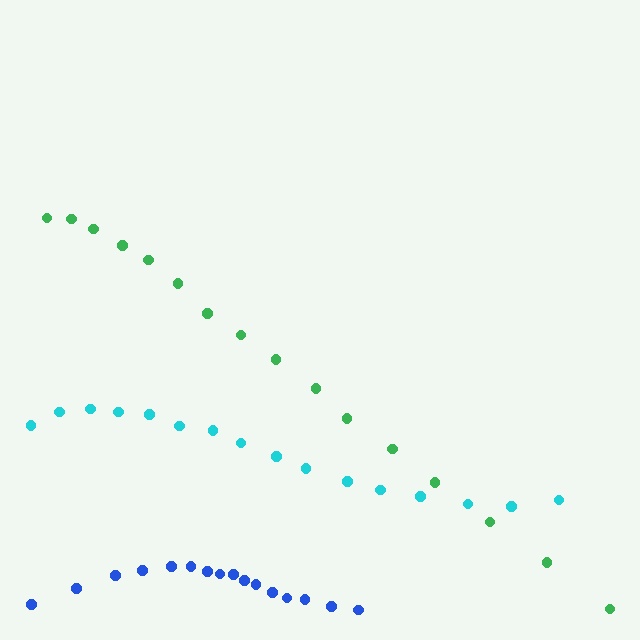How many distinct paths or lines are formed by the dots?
There are 3 distinct paths.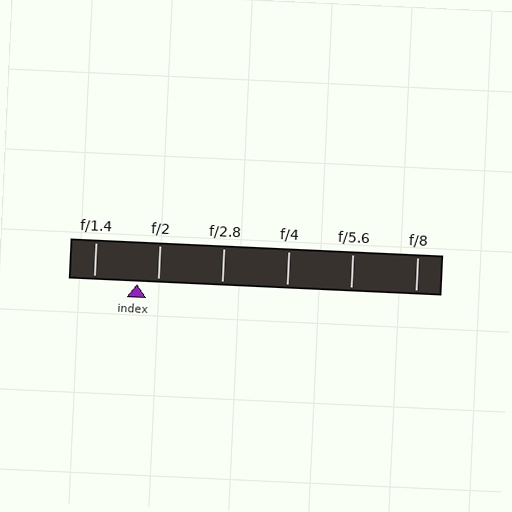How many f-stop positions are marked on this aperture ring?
There are 6 f-stop positions marked.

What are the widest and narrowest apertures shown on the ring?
The widest aperture shown is f/1.4 and the narrowest is f/8.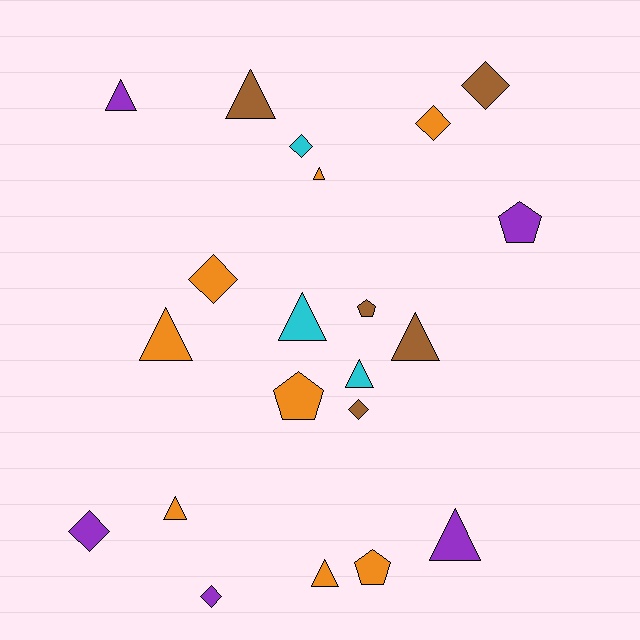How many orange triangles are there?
There are 4 orange triangles.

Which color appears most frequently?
Orange, with 8 objects.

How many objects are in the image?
There are 21 objects.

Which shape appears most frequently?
Triangle, with 10 objects.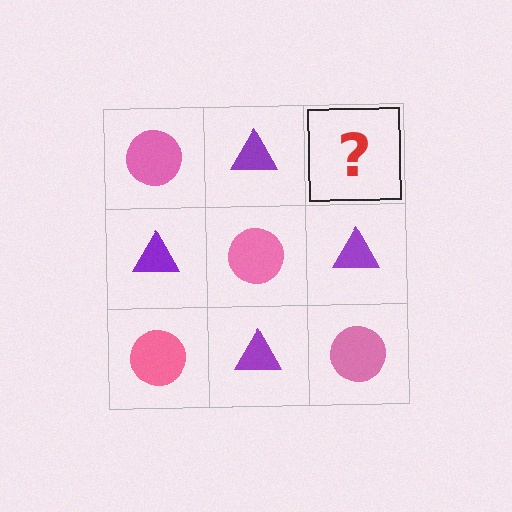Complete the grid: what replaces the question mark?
The question mark should be replaced with a pink circle.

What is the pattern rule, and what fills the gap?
The rule is that it alternates pink circle and purple triangle in a checkerboard pattern. The gap should be filled with a pink circle.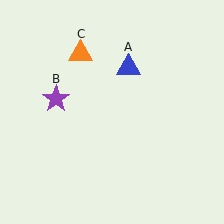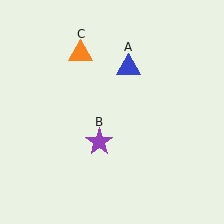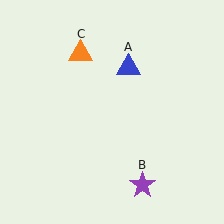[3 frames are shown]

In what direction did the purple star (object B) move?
The purple star (object B) moved down and to the right.